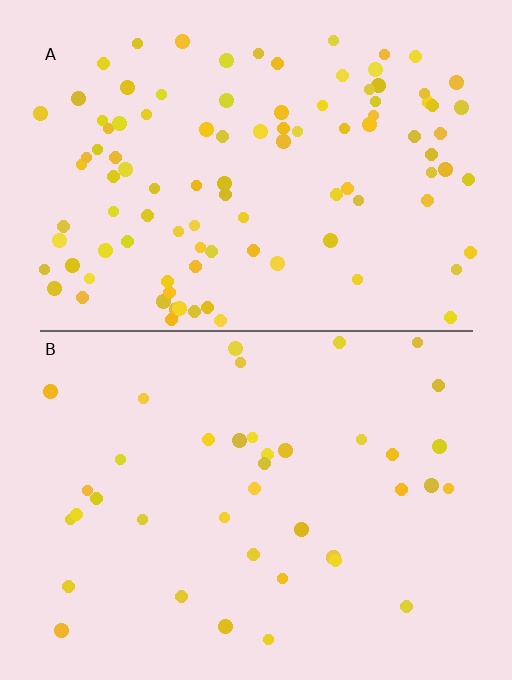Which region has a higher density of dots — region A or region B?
A (the top).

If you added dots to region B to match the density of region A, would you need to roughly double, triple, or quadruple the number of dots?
Approximately triple.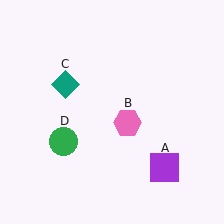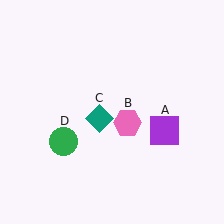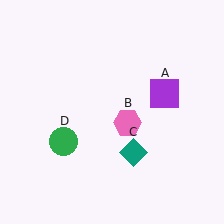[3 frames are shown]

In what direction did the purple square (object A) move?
The purple square (object A) moved up.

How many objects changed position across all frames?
2 objects changed position: purple square (object A), teal diamond (object C).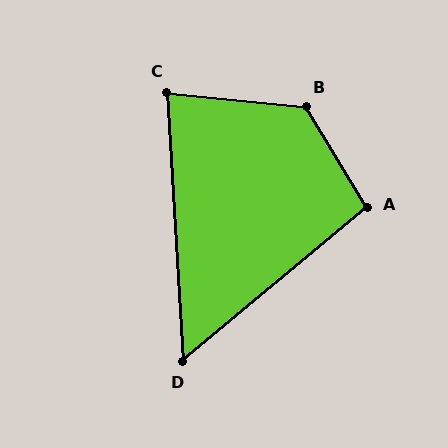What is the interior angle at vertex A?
Approximately 99 degrees (obtuse).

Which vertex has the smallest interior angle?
D, at approximately 54 degrees.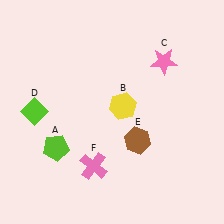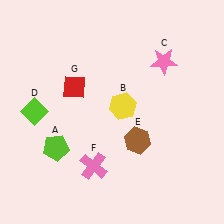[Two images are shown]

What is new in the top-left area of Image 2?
A red diamond (G) was added in the top-left area of Image 2.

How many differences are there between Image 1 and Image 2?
There is 1 difference between the two images.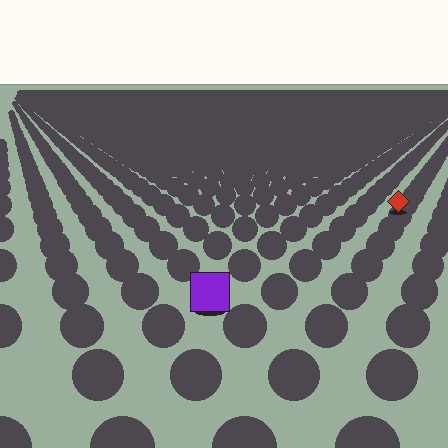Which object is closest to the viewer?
The purple square is closest. The texture marks near it are larger and more spread out.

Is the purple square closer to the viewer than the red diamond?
Yes. The purple square is closer — you can tell from the texture gradient: the ground texture is coarser near it.